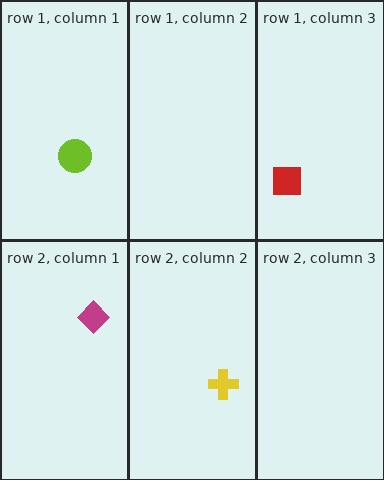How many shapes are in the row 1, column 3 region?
1.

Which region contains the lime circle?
The row 1, column 1 region.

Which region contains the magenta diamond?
The row 2, column 1 region.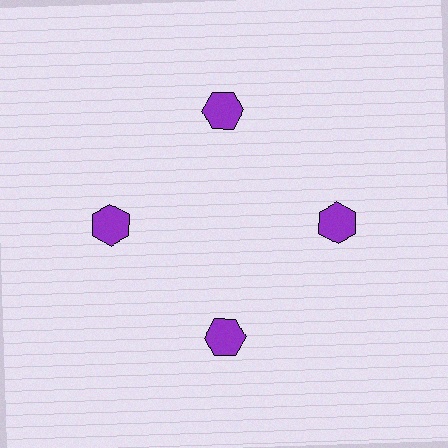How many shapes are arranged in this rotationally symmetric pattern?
There are 4 shapes, arranged in 4 groups of 1.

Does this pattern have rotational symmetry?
Yes, this pattern has 4-fold rotational symmetry. It looks the same after rotating 90 degrees around the center.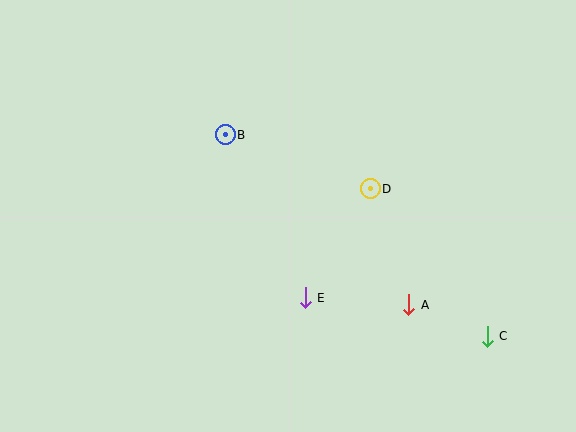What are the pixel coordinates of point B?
Point B is at (225, 135).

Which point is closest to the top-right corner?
Point D is closest to the top-right corner.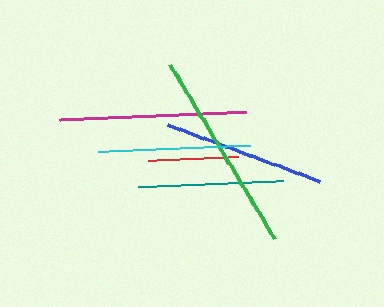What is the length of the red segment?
The red segment is approximately 91 pixels long.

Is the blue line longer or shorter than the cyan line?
The blue line is longer than the cyan line.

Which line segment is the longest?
The green line is the longest at approximately 203 pixels.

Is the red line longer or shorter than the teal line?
The teal line is longer than the red line.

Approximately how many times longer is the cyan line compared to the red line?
The cyan line is approximately 1.7 times the length of the red line.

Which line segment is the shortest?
The red line is the shortest at approximately 91 pixels.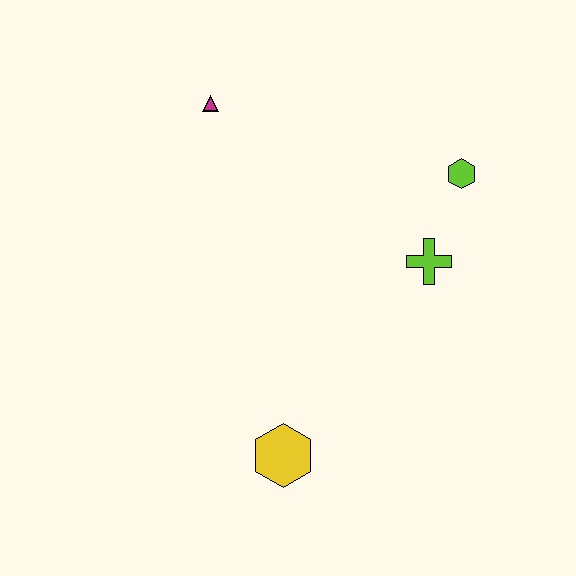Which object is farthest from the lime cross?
The magenta triangle is farthest from the lime cross.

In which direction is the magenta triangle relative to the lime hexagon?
The magenta triangle is to the left of the lime hexagon.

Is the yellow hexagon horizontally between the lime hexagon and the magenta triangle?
Yes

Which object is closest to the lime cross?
The lime hexagon is closest to the lime cross.